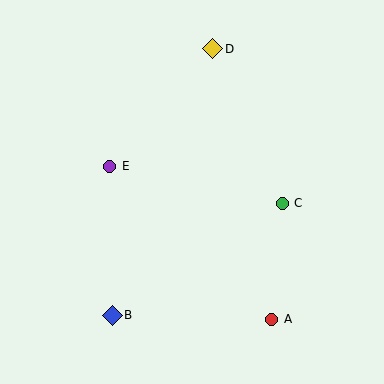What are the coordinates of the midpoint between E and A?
The midpoint between E and A is at (191, 243).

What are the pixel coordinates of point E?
Point E is at (110, 166).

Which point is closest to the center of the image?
Point E at (110, 166) is closest to the center.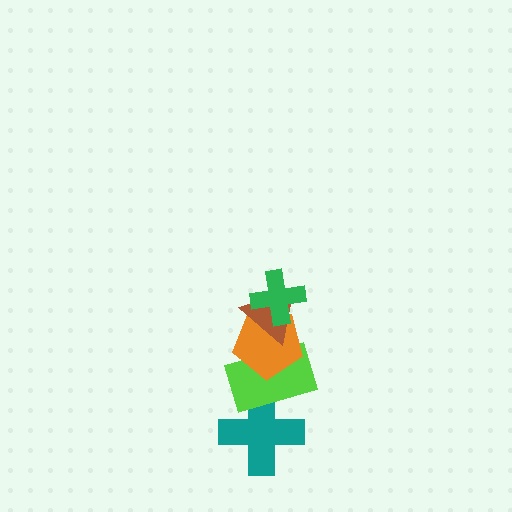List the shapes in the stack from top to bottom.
From top to bottom: the green cross, the brown triangle, the orange pentagon, the lime rectangle, the teal cross.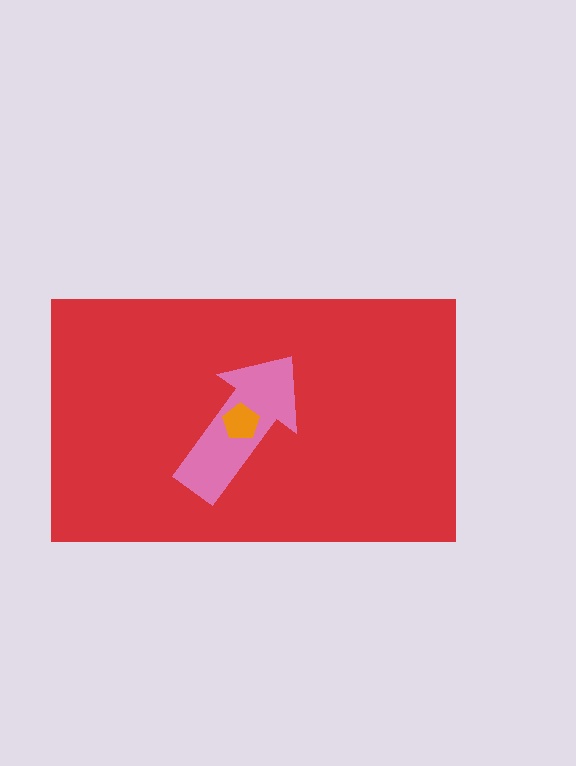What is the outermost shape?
The red rectangle.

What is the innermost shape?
The orange pentagon.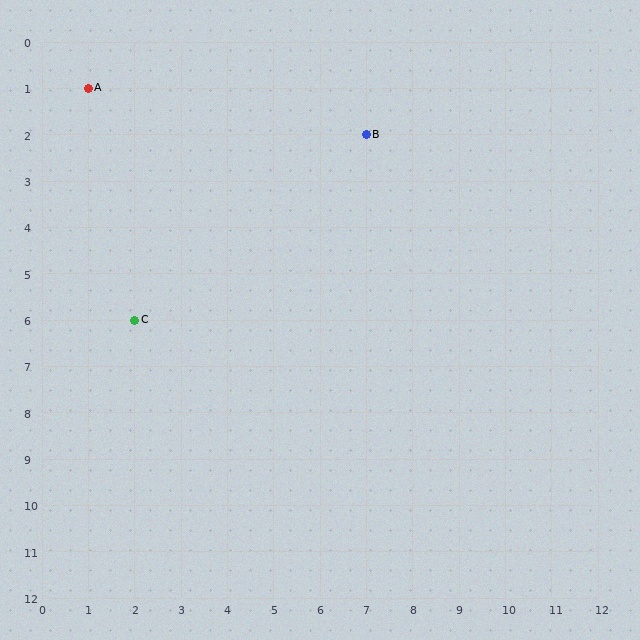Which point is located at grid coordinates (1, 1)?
Point A is at (1, 1).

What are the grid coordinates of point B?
Point B is at grid coordinates (7, 2).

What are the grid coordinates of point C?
Point C is at grid coordinates (2, 6).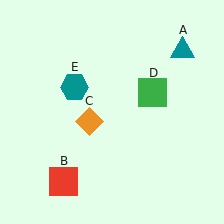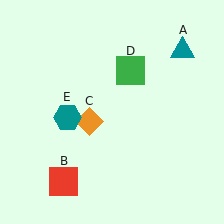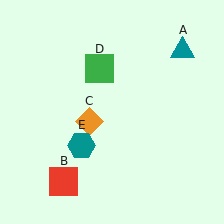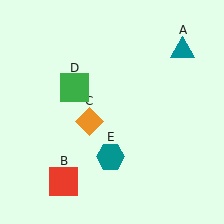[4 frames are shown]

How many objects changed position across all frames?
2 objects changed position: green square (object D), teal hexagon (object E).